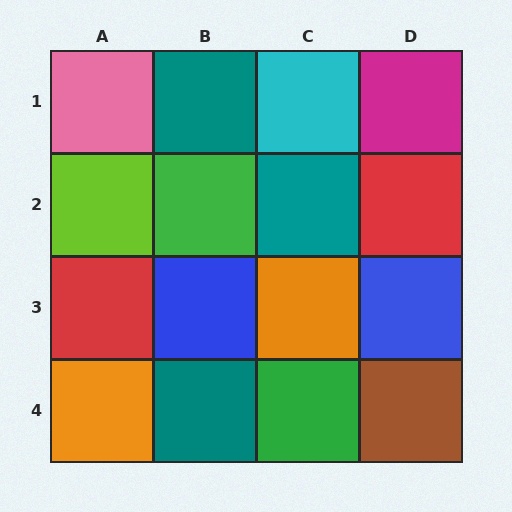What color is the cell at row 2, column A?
Lime.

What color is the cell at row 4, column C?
Green.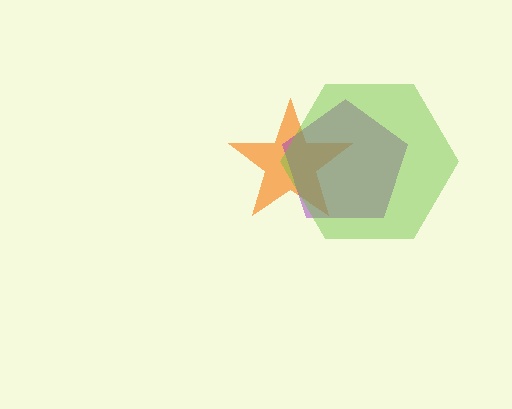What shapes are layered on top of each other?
The layered shapes are: an orange star, a purple pentagon, a lime hexagon.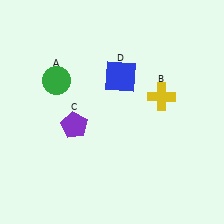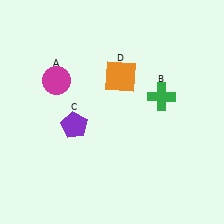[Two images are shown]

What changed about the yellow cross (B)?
In Image 1, B is yellow. In Image 2, it changed to green.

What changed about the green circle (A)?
In Image 1, A is green. In Image 2, it changed to magenta.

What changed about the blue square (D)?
In Image 1, D is blue. In Image 2, it changed to orange.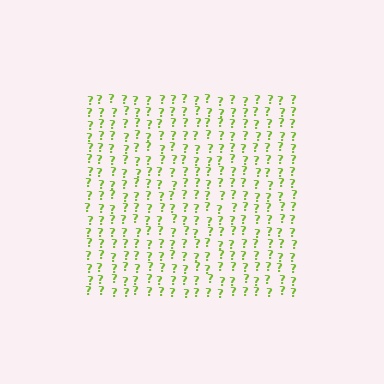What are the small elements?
The small elements are question marks.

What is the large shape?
The large shape is a square.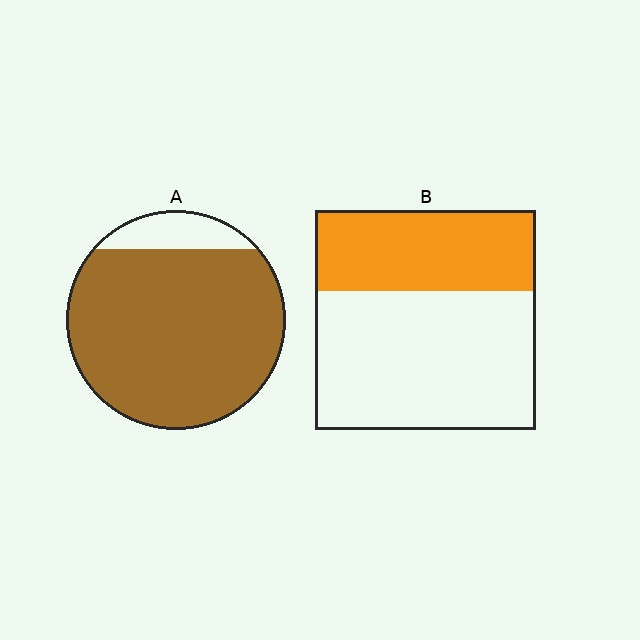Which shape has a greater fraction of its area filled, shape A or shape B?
Shape A.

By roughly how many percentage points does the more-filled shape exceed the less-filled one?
By roughly 50 percentage points (A over B).